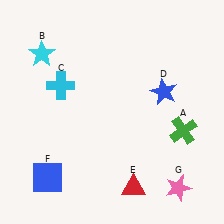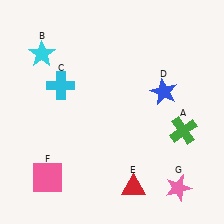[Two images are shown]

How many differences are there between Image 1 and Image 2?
There is 1 difference between the two images.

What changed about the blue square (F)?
In Image 1, F is blue. In Image 2, it changed to pink.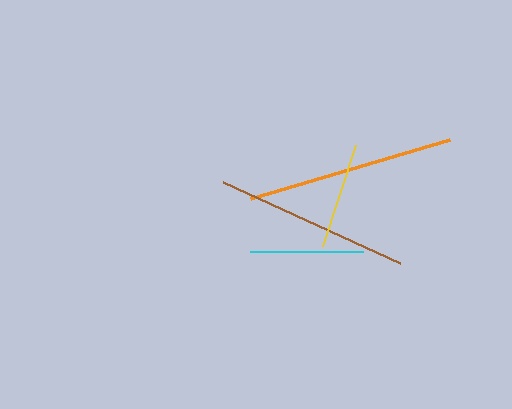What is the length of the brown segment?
The brown segment is approximately 195 pixels long.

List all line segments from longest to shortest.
From longest to shortest: orange, brown, cyan, yellow.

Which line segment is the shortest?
The yellow line is the shortest at approximately 106 pixels.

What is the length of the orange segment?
The orange segment is approximately 207 pixels long.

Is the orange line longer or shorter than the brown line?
The orange line is longer than the brown line.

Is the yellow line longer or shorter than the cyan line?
The cyan line is longer than the yellow line.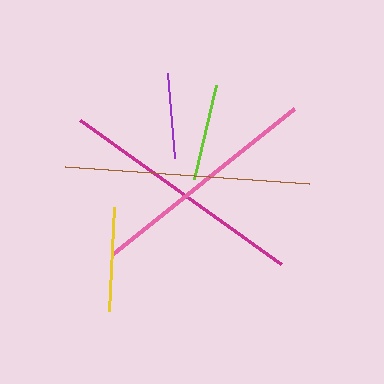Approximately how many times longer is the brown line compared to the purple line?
The brown line is approximately 2.9 times the length of the purple line.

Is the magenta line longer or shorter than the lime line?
The magenta line is longer than the lime line.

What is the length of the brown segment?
The brown segment is approximately 245 pixels long.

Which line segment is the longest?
The magenta line is the longest at approximately 247 pixels.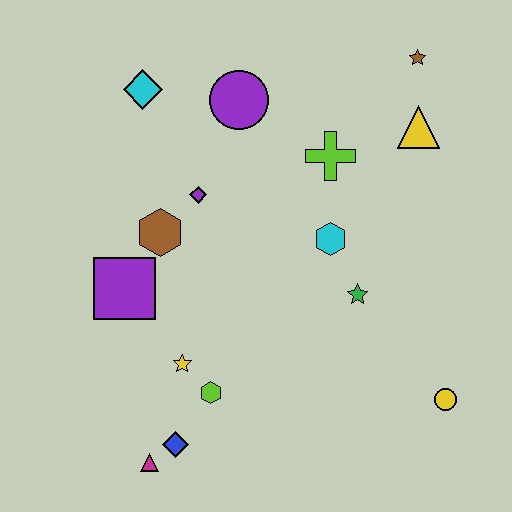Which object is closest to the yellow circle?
The green star is closest to the yellow circle.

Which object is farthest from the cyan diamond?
The yellow circle is farthest from the cyan diamond.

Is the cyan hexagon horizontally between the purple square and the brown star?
Yes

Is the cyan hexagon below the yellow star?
No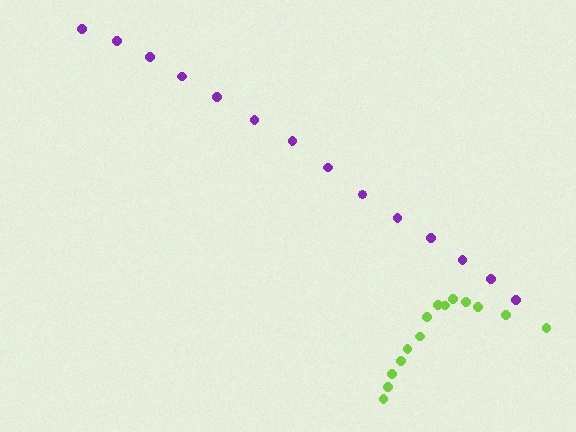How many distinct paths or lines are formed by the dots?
There are 2 distinct paths.